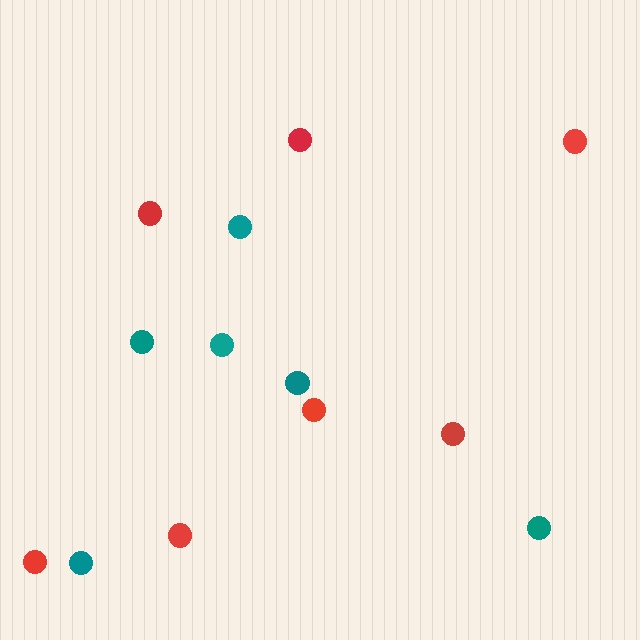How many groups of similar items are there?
There are 2 groups: one group of red circles (7) and one group of teal circles (6).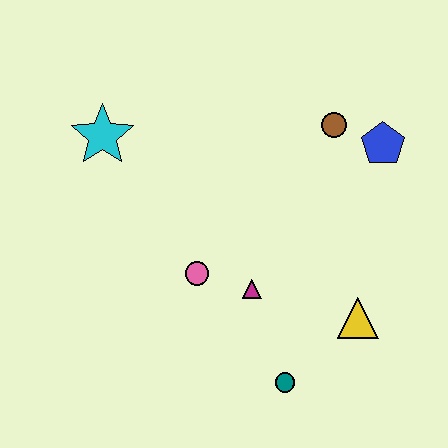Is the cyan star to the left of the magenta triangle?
Yes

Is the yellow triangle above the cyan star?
No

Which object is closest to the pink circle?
The magenta triangle is closest to the pink circle.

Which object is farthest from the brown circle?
The teal circle is farthest from the brown circle.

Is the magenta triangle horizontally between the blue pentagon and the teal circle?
No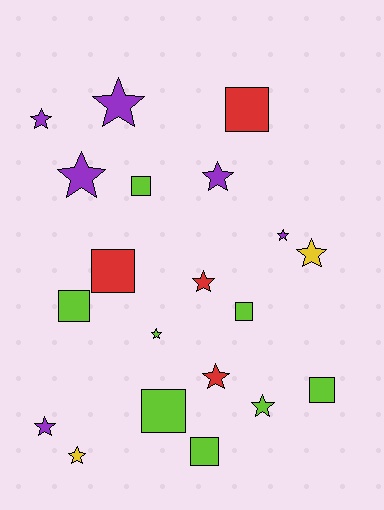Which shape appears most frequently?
Star, with 12 objects.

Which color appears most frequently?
Lime, with 8 objects.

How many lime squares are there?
There are 6 lime squares.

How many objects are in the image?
There are 20 objects.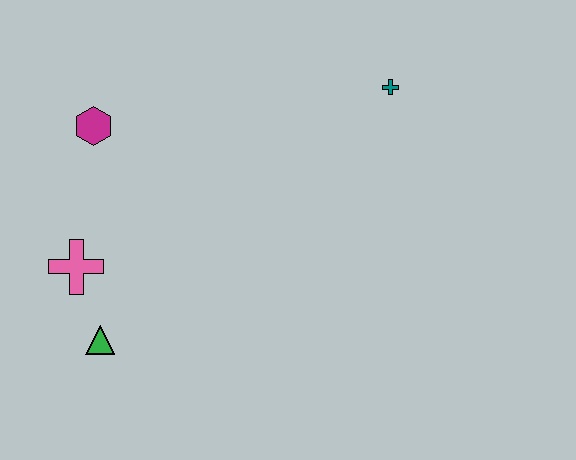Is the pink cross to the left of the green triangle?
Yes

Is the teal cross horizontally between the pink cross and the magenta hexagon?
No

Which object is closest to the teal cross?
The magenta hexagon is closest to the teal cross.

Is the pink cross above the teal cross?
No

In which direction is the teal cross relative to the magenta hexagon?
The teal cross is to the right of the magenta hexagon.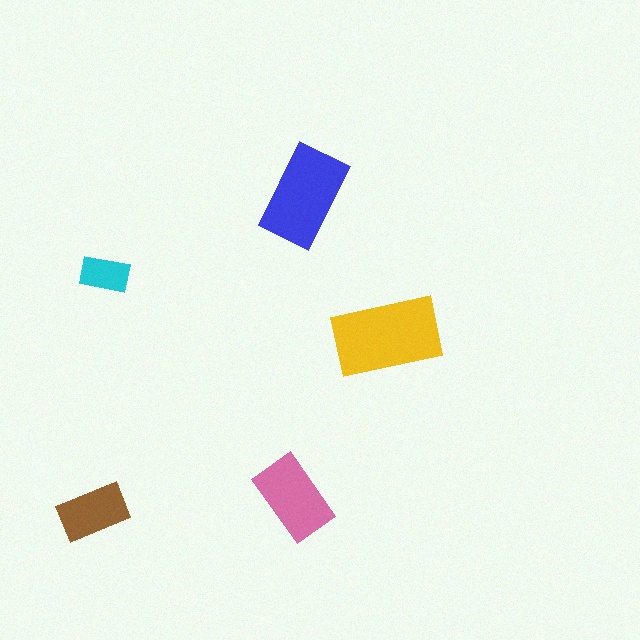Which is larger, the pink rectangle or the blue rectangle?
The blue one.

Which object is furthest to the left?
The brown rectangle is leftmost.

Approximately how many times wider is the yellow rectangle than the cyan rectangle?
About 2 times wider.